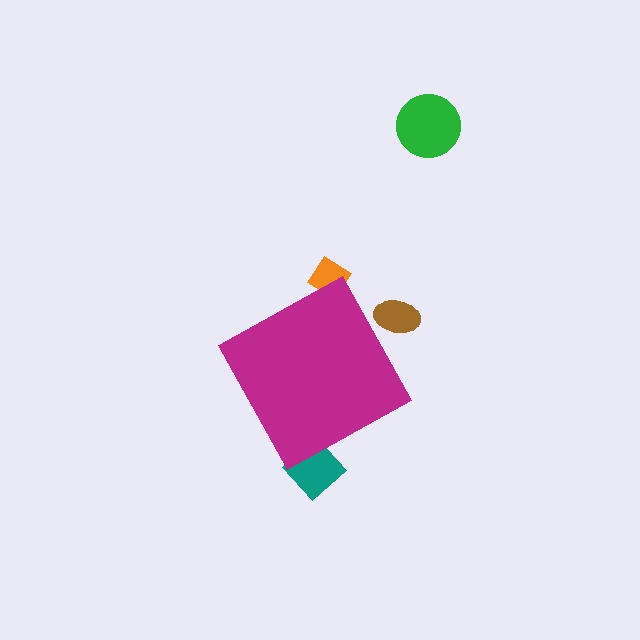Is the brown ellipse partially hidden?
Yes, the brown ellipse is partially hidden behind the magenta diamond.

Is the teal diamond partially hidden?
Yes, the teal diamond is partially hidden behind the magenta diamond.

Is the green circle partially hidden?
No, the green circle is fully visible.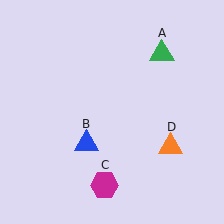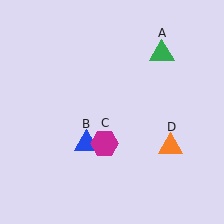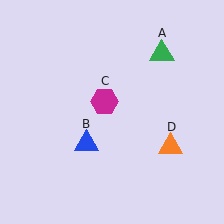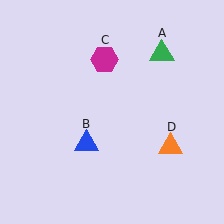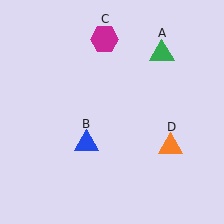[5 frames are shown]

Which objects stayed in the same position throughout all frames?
Green triangle (object A) and blue triangle (object B) and orange triangle (object D) remained stationary.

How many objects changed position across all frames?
1 object changed position: magenta hexagon (object C).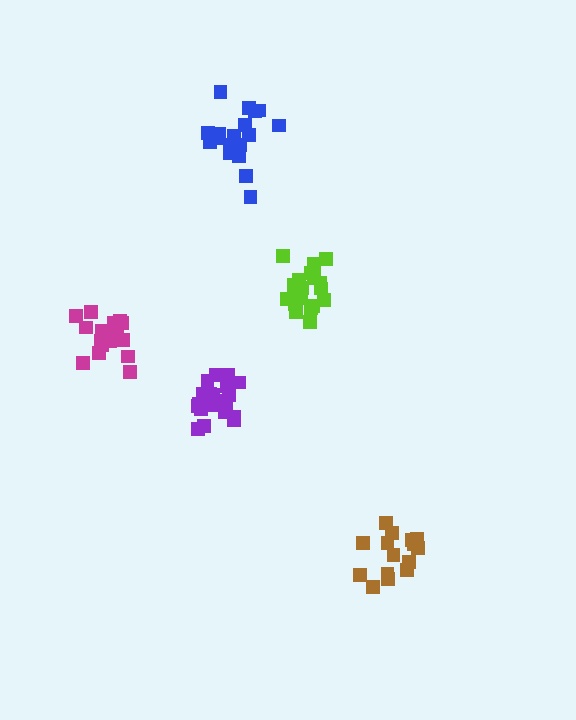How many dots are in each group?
Group 1: 21 dots, Group 2: 21 dots, Group 3: 18 dots, Group 4: 19 dots, Group 5: 15 dots (94 total).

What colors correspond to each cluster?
The clusters are colored: purple, lime, magenta, blue, brown.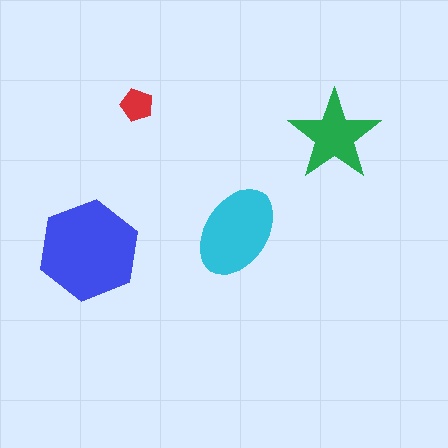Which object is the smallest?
The red pentagon.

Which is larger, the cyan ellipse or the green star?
The cyan ellipse.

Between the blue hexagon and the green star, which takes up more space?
The blue hexagon.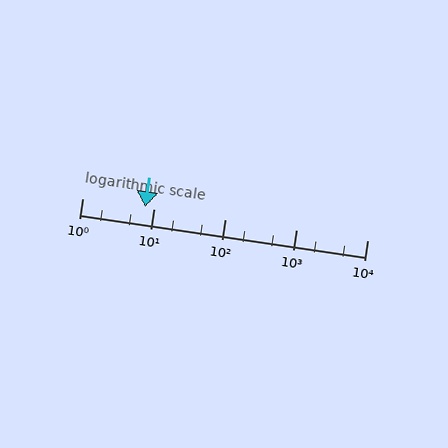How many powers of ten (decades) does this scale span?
The scale spans 4 decades, from 1 to 10000.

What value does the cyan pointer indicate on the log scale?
The pointer indicates approximately 7.7.